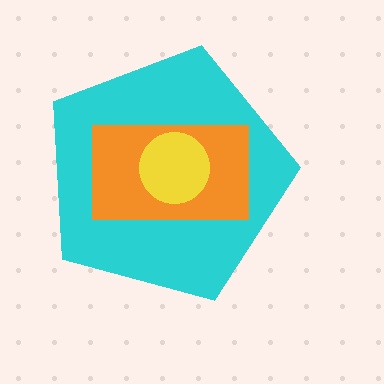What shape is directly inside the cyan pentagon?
The orange rectangle.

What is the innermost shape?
The yellow circle.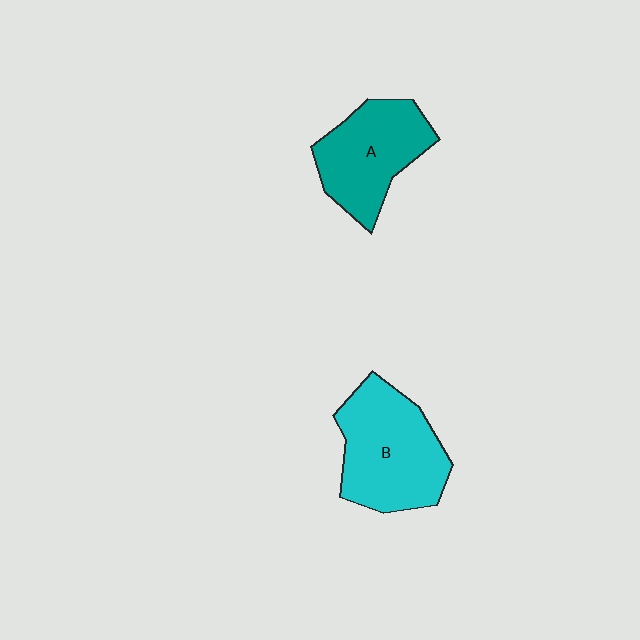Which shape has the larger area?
Shape B (cyan).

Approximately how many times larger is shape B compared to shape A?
Approximately 1.2 times.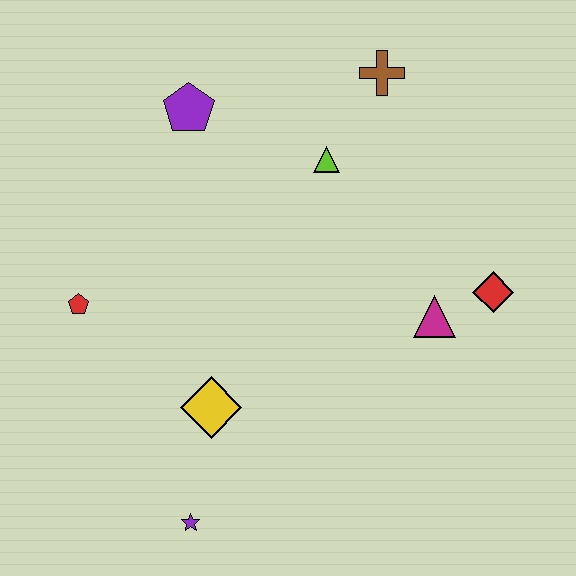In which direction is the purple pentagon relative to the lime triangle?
The purple pentagon is to the left of the lime triangle.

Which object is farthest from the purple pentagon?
The purple star is farthest from the purple pentagon.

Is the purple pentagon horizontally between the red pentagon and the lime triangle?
Yes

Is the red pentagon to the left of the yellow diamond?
Yes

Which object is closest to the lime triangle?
The brown cross is closest to the lime triangle.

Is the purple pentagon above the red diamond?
Yes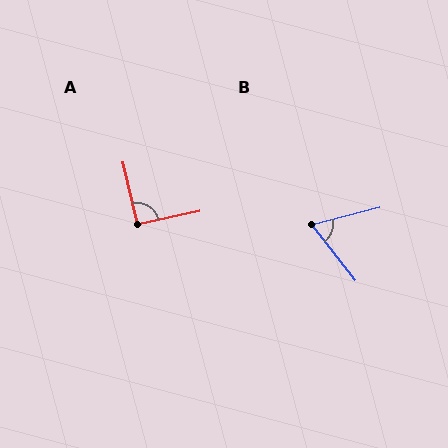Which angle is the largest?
A, at approximately 91 degrees.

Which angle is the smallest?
B, at approximately 66 degrees.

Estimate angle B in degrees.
Approximately 66 degrees.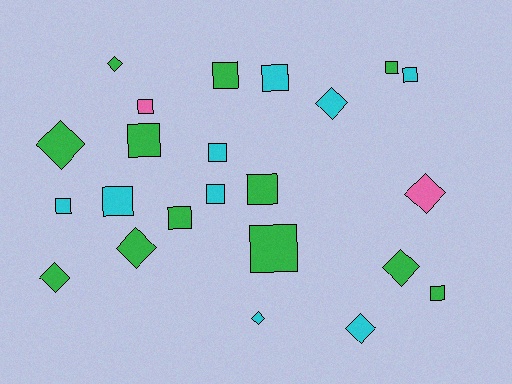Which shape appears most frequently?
Square, with 14 objects.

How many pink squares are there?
There is 1 pink square.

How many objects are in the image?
There are 23 objects.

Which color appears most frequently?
Green, with 12 objects.